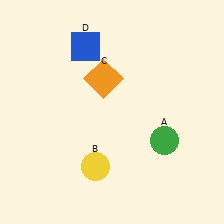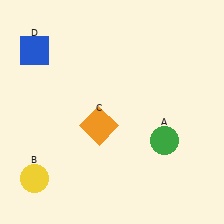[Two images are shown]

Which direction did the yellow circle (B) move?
The yellow circle (B) moved left.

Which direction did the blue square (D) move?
The blue square (D) moved left.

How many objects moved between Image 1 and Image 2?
3 objects moved between the two images.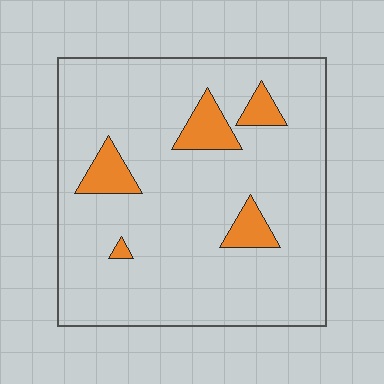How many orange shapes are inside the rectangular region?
5.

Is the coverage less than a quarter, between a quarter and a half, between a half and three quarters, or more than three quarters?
Less than a quarter.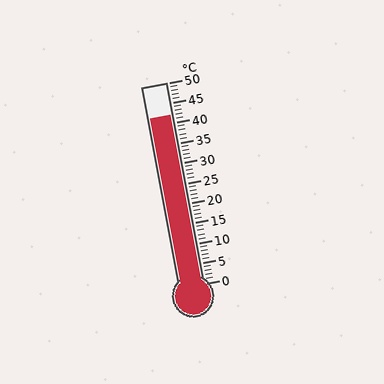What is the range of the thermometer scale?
The thermometer scale ranges from 0°C to 50°C.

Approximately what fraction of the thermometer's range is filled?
The thermometer is filled to approximately 85% of its range.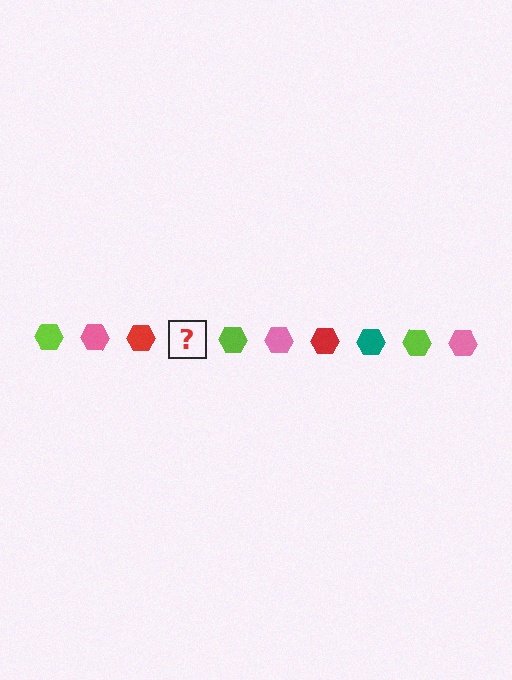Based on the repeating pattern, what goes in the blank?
The blank should be a teal hexagon.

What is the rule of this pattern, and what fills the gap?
The rule is that the pattern cycles through lime, pink, red, teal hexagons. The gap should be filled with a teal hexagon.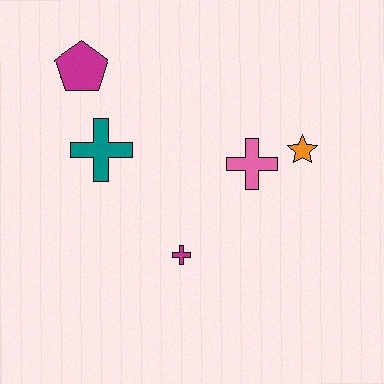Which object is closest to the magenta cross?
The pink cross is closest to the magenta cross.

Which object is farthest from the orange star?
The magenta pentagon is farthest from the orange star.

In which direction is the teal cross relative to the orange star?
The teal cross is to the left of the orange star.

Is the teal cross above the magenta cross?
Yes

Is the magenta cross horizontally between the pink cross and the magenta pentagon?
Yes